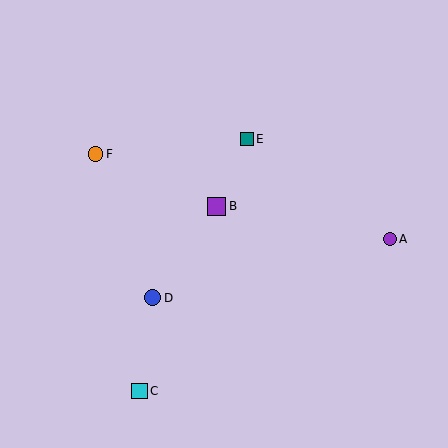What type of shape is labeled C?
Shape C is a cyan square.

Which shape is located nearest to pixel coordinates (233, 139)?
The teal square (labeled E) at (247, 139) is nearest to that location.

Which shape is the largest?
The purple square (labeled B) is the largest.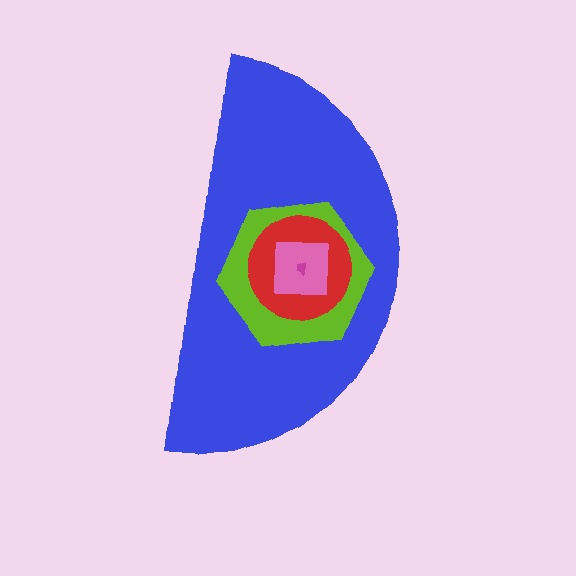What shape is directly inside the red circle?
The pink square.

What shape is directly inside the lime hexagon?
The red circle.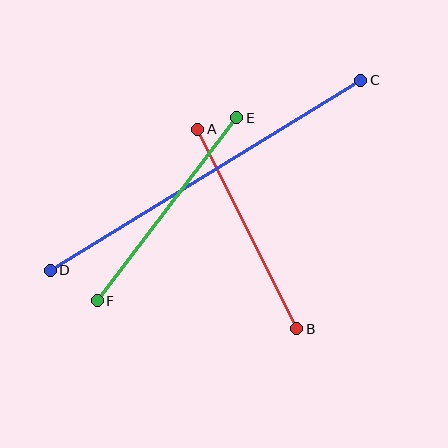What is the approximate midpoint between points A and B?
The midpoint is at approximately (247, 229) pixels.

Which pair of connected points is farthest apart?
Points C and D are farthest apart.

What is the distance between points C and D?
The distance is approximately 364 pixels.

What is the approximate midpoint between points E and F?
The midpoint is at approximately (167, 209) pixels.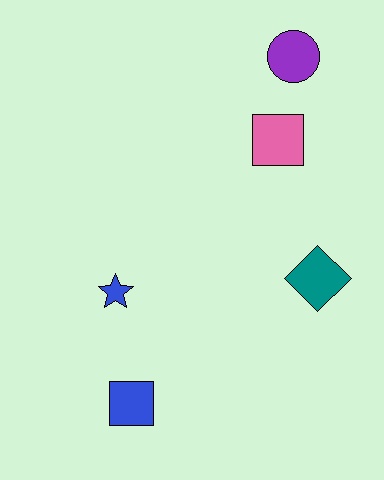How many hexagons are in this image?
There are no hexagons.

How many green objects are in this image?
There are no green objects.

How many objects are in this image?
There are 5 objects.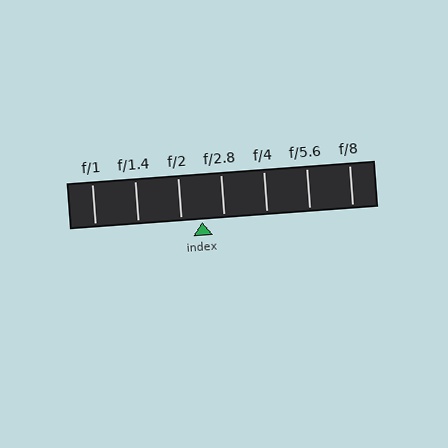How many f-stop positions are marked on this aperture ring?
There are 7 f-stop positions marked.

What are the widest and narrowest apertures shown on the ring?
The widest aperture shown is f/1 and the narrowest is f/8.